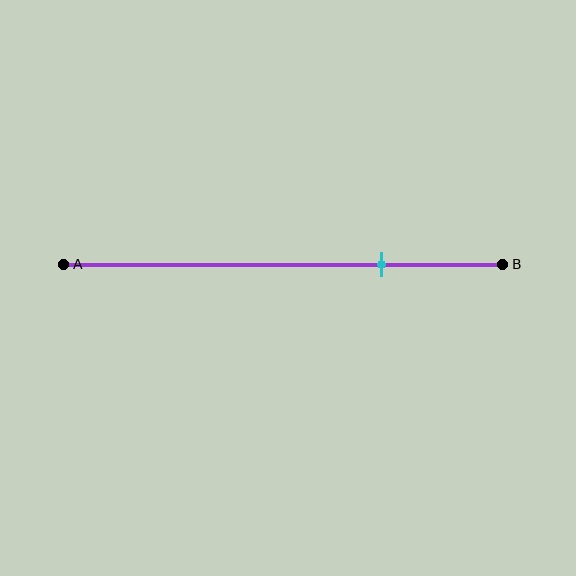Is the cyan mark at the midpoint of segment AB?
No, the mark is at about 70% from A, not at the 50% midpoint.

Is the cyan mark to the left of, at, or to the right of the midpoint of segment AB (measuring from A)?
The cyan mark is to the right of the midpoint of segment AB.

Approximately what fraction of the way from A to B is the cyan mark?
The cyan mark is approximately 70% of the way from A to B.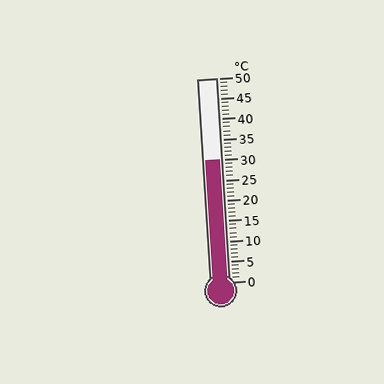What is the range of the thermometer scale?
The thermometer scale ranges from 0°C to 50°C.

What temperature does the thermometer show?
The thermometer shows approximately 30°C.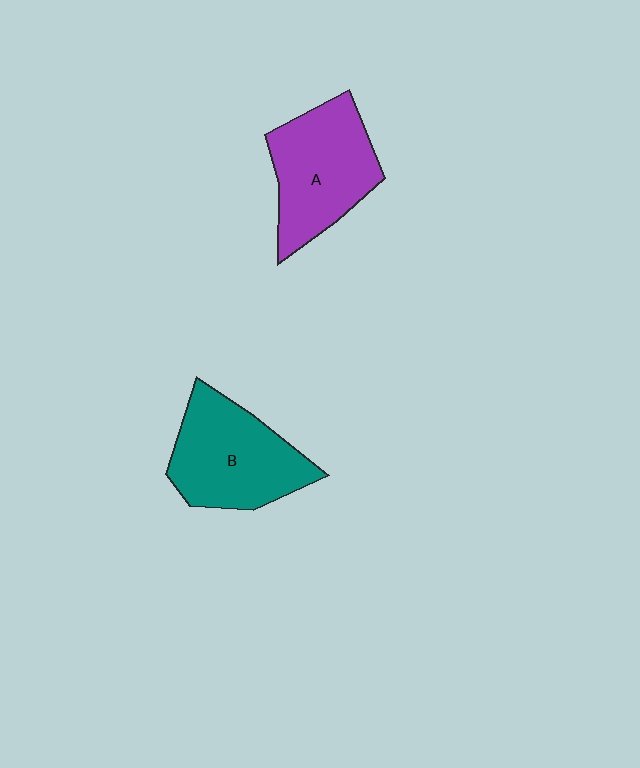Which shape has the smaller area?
Shape A (purple).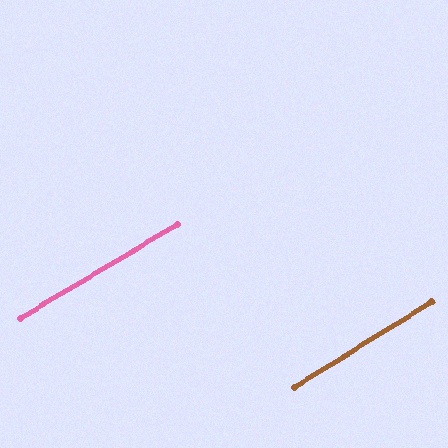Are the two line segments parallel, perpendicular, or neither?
Parallel — their directions differ by only 1.3°.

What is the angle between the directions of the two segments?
Approximately 1 degree.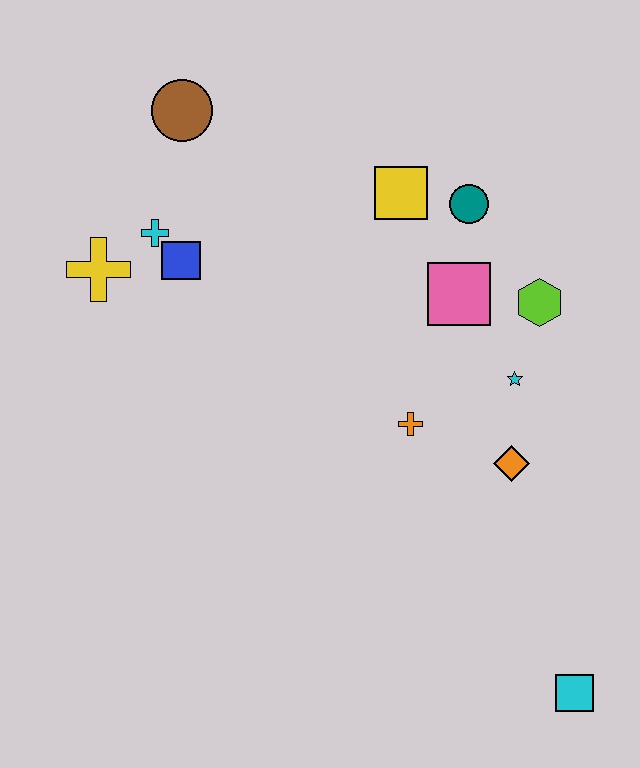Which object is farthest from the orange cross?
The brown circle is farthest from the orange cross.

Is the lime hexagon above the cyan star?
Yes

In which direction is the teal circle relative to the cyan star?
The teal circle is above the cyan star.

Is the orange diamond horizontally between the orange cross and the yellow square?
No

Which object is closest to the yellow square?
The teal circle is closest to the yellow square.